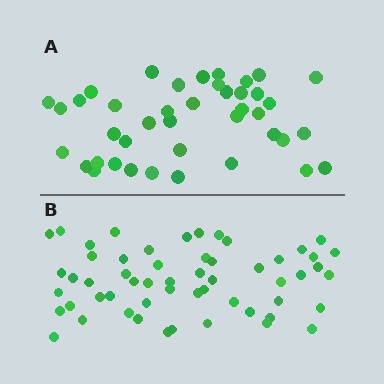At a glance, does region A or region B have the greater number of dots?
Region B (the bottom region) has more dots.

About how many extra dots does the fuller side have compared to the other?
Region B has approximately 15 more dots than region A.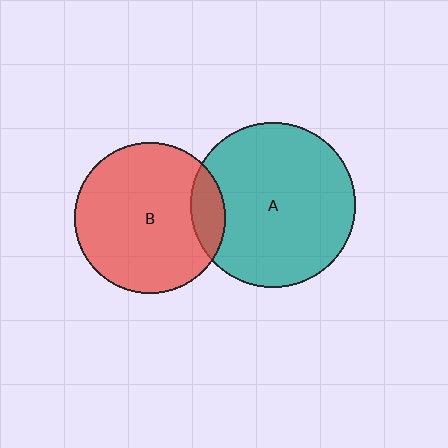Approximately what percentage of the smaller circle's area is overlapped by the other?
Approximately 15%.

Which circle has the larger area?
Circle A (teal).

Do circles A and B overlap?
Yes.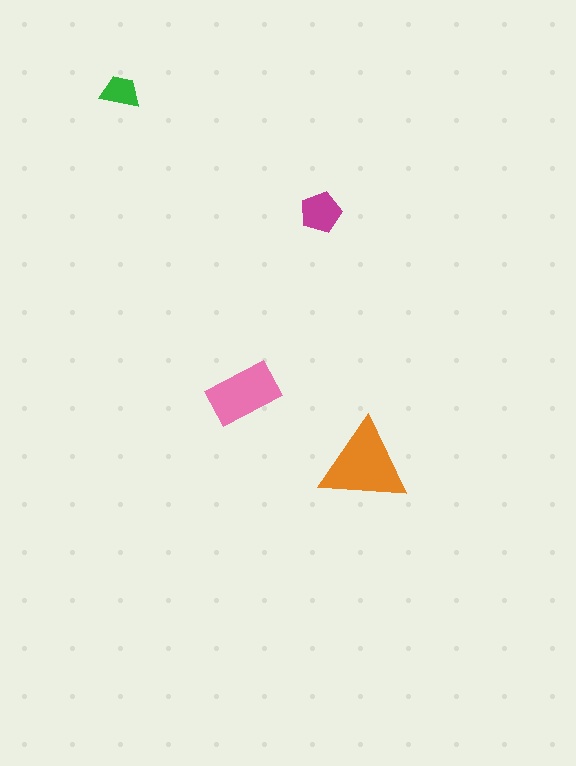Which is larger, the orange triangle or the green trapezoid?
The orange triangle.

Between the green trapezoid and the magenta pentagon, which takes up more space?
The magenta pentagon.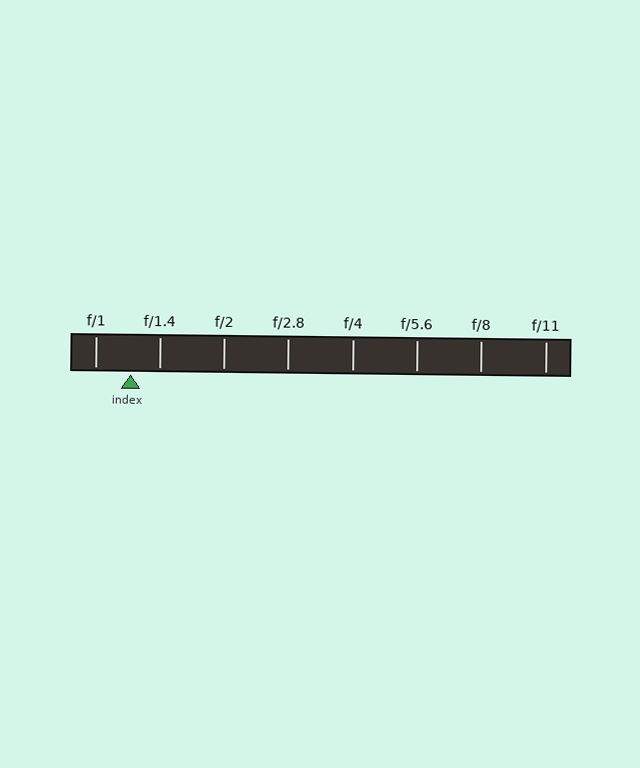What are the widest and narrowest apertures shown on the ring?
The widest aperture shown is f/1 and the narrowest is f/11.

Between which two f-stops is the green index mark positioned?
The index mark is between f/1 and f/1.4.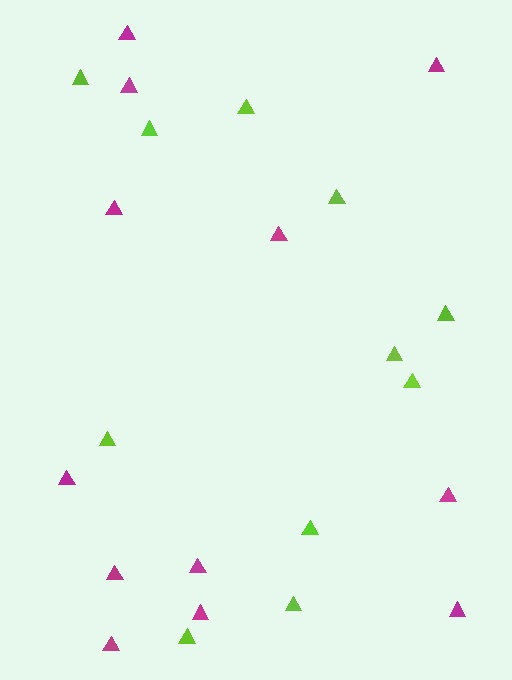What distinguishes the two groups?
There are 2 groups: one group of lime triangles (11) and one group of magenta triangles (12).